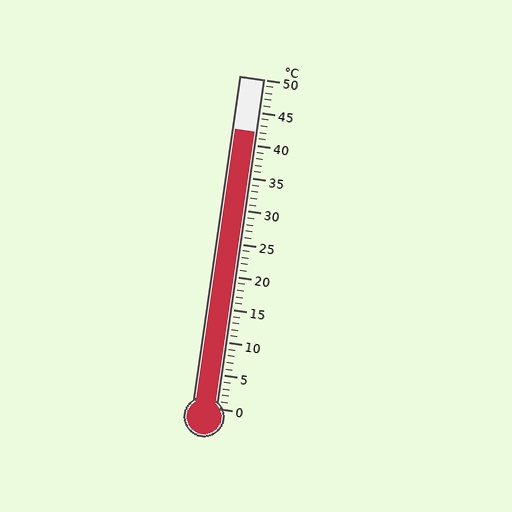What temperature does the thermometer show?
The thermometer shows approximately 42°C.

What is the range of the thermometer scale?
The thermometer scale ranges from 0°C to 50°C.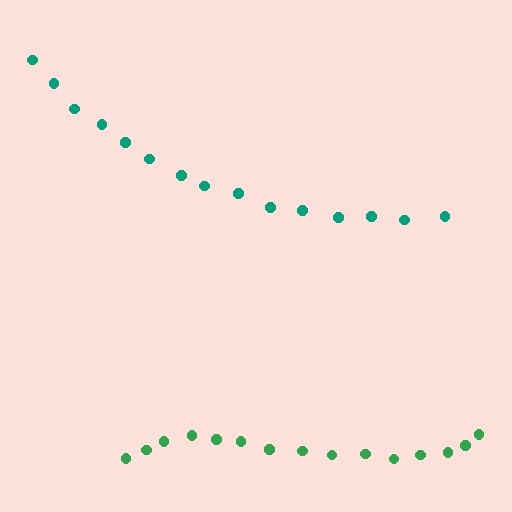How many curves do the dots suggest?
There are 2 distinct paths.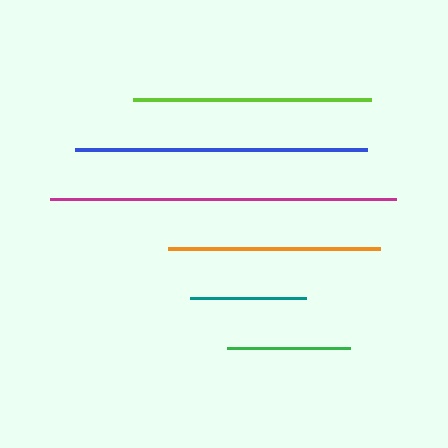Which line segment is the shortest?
The teal line is the shortest at approximately 117 pixels.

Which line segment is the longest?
The magenta line is the longest at approximately 345 pixels.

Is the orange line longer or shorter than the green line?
The orange line is longer than the green line.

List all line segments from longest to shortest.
From longest to shortest: magenta, blue, lime, orange, green, teal.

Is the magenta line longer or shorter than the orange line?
The magenta line is longer than the orange line.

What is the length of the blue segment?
The blue segment is approximately 292 pixels long.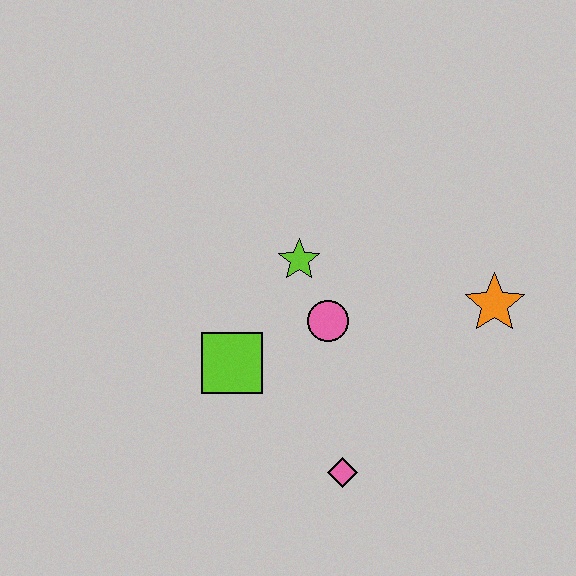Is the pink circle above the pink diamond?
Yes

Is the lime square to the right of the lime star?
No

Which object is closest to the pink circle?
The lime star is closest to the pink circle.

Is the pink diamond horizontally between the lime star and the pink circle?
No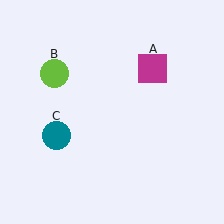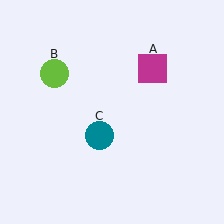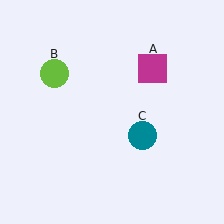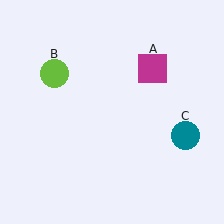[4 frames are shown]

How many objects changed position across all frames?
1 object changed position: teal circle (object C).